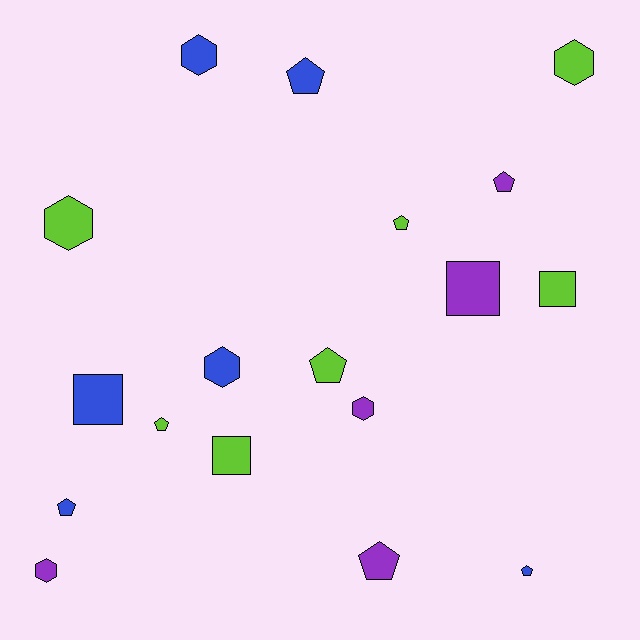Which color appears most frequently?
Lime, with 7 objects.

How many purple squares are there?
There is 1 purple square.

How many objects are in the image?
There are 18 objects.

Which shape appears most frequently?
Pentagon, with 8 objects.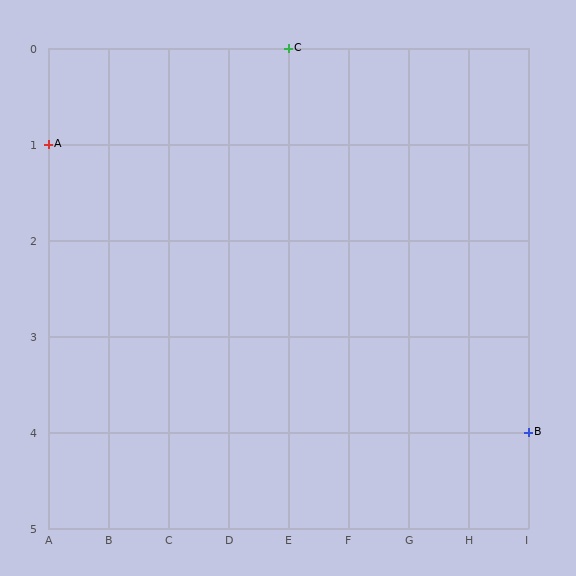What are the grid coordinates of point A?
Point A is at grid coordinates (A, 1).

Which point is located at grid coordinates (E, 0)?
Point C is at (E, 0).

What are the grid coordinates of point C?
Point C is at grid coordinates (E, 0).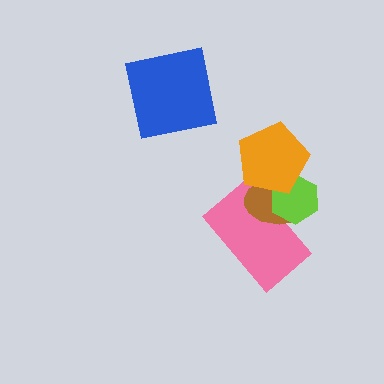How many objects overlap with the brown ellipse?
3 objects overlap with the brown ellipse.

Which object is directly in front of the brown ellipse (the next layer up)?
The lime hexagon is directly in front of the brown ellipse.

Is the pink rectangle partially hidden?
Yes, it is partially covered by another shape.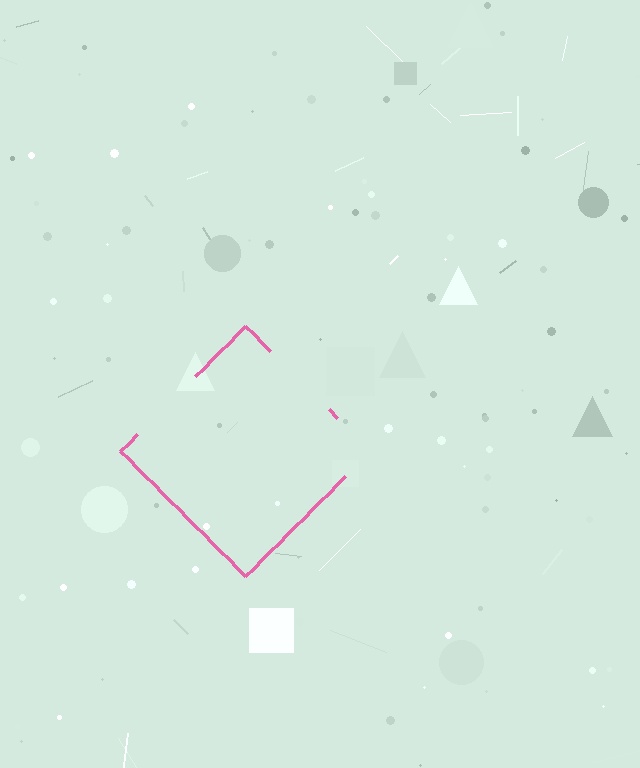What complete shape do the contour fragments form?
The contour fragments form a diamond.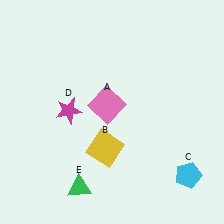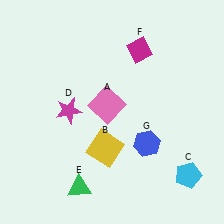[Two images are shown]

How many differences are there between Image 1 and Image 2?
There are 2 differences between the two images.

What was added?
A magenta diamond (F), a blue hexagon (G) were added in Image 2.